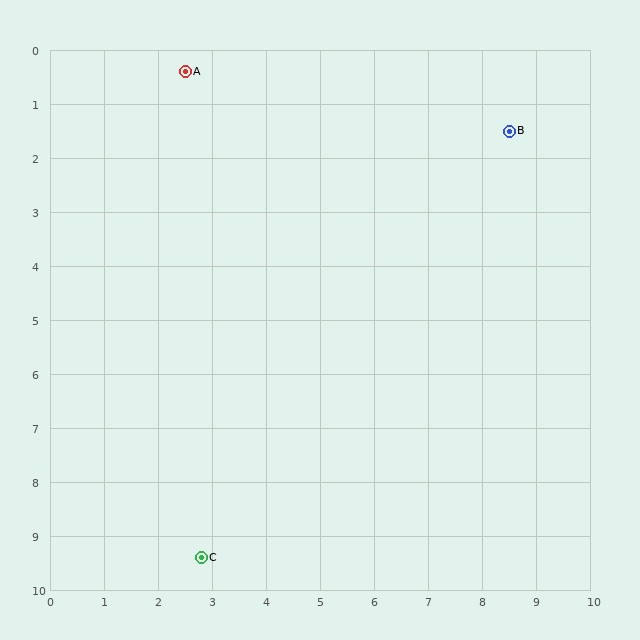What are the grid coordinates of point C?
Point C is at approximately (2.8, 9.4).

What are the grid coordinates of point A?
Point A is at approximately (2.5, 0.4).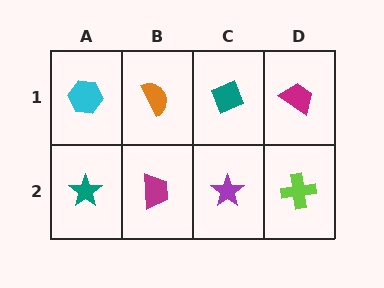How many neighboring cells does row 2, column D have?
2.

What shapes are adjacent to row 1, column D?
A lime cross (row 2, column D), a teal diamond (row 1, column C).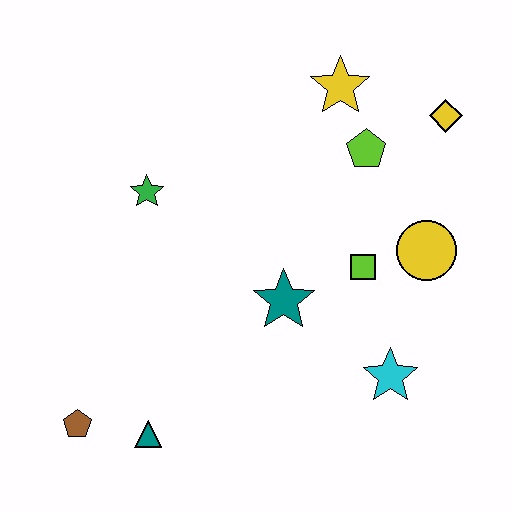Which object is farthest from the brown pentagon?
The yellow diamond is farthest from the brown pentagon.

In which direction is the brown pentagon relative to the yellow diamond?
The brown pentagon is to the left of the yellow diamond.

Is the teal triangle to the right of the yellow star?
No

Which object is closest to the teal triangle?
The brown pentagon is closest to the teal triangle.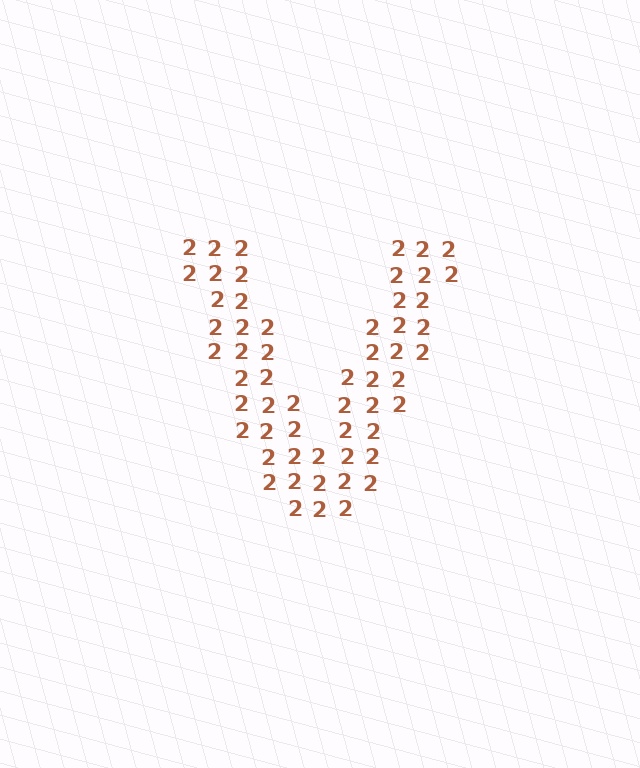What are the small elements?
The small elements are digit 2's.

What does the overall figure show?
The overall figure shows the letter V.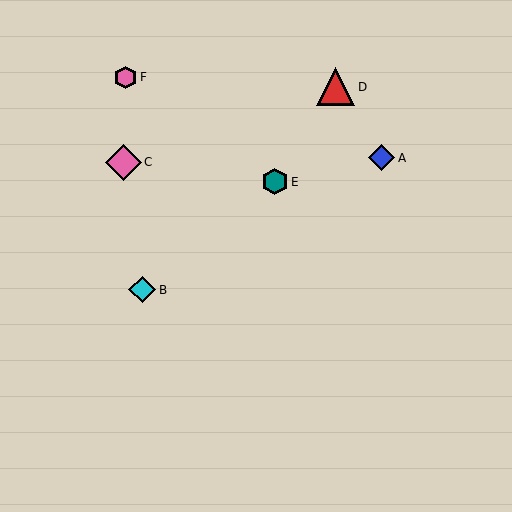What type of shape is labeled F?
Shape F is a pink hexagon.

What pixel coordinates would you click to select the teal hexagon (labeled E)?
Click at (275, 182) to select the teal hexagon E.